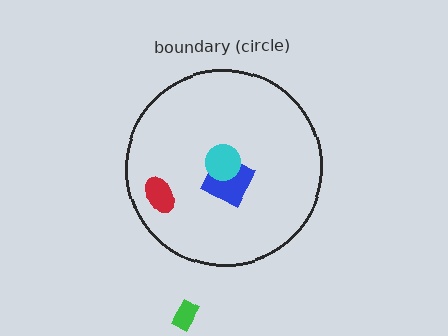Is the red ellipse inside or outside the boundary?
Inside.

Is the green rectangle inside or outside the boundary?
Outside.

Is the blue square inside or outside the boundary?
Inside.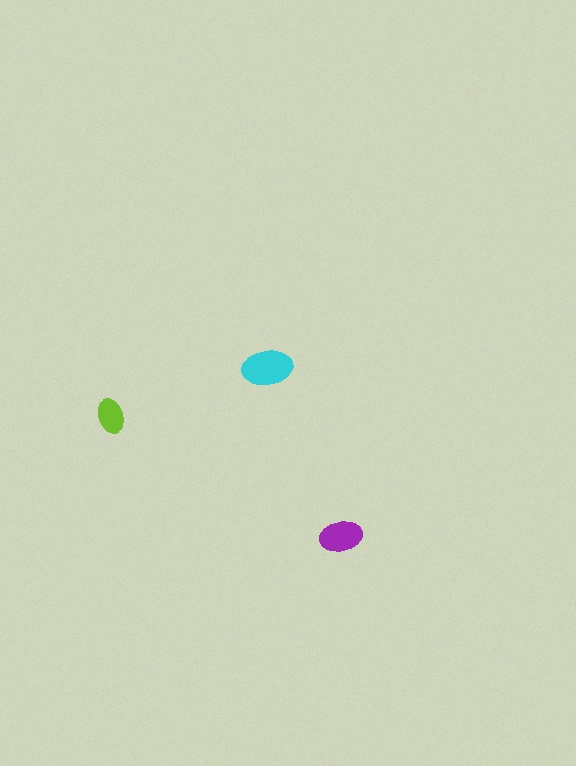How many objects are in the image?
There are 3 objects in the image.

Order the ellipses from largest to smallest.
the cyan one, the purple one, the lime one.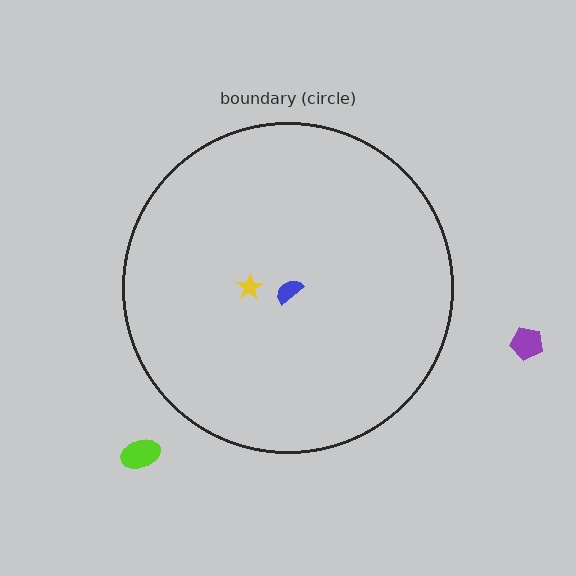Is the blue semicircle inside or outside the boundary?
Inside.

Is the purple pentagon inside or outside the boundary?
Outside.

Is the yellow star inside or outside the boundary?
Inside.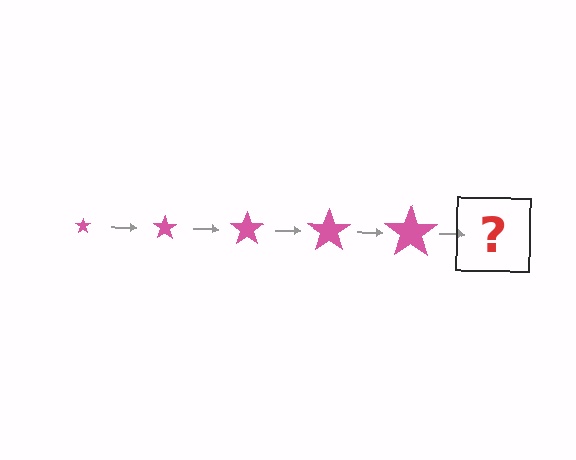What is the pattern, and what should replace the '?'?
The pattern is that the star gets progressively larger each step. The '?' should be a pink star, larger than the previous one.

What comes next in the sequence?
The next element should be a pink star, larger than the previous one.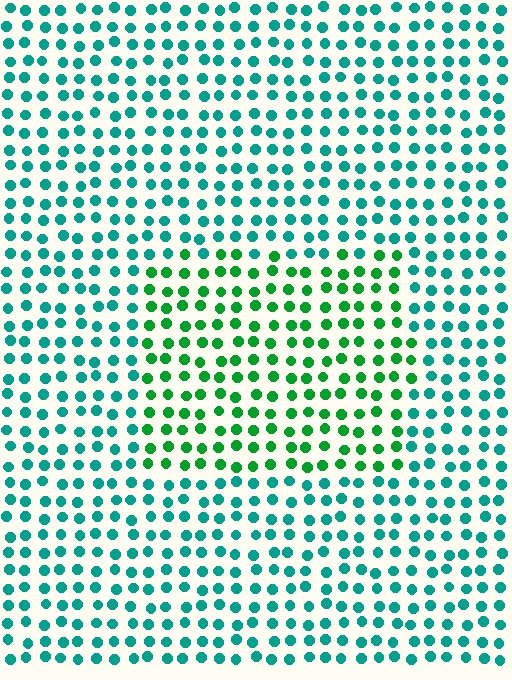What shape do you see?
I see a rectangle.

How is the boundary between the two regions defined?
The boundary is defined purely by a slight shift in hue (about 37 degrees). Spacing, size, and orientation are identical on both sides.